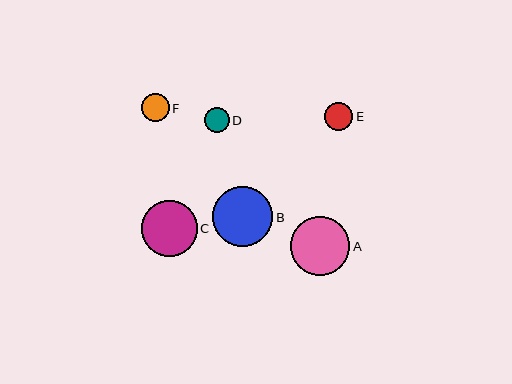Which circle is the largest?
Circle B is the largest with a size of approximately 60 pixels.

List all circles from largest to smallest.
From largest to smallest: B, A, C, E, F, D.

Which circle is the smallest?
Circle D is the smallest with a size of approximately 25 pixels.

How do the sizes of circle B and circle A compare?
Circle B and circle A are approximately the same size.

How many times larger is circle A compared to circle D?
Circle A is approximately 2.4 times the size of circle D.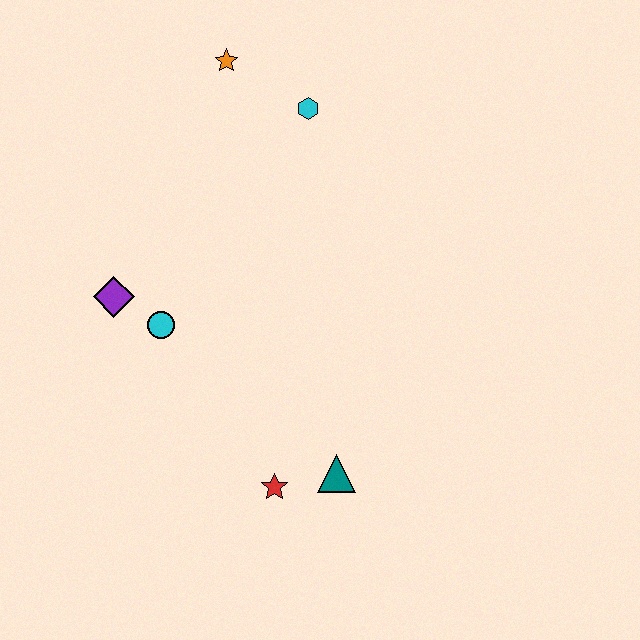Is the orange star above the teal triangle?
Yes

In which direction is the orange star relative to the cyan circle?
The orange star is above the cyan circle.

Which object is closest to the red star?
The teal triangle is closest to the red star.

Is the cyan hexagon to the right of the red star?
Yes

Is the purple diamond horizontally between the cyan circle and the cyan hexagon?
No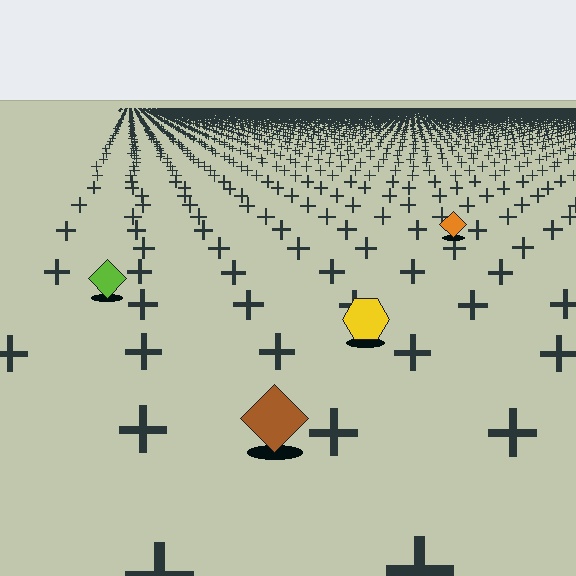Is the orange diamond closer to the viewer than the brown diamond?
No. The brown diamond is closer — you can tell from the texture gradient: the ground texture is coarser near it.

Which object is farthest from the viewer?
The orange diamond is farthest from the viewer. It appears smaller and the ground texture around it is denser.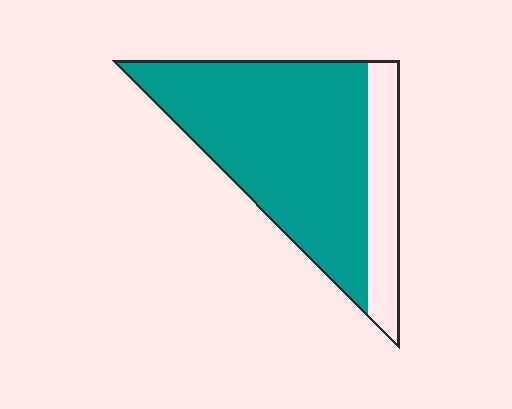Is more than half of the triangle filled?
Yes.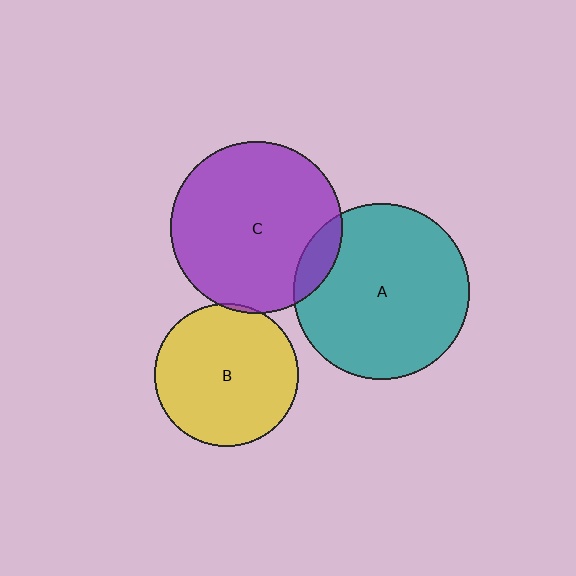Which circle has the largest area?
Circle A (teal).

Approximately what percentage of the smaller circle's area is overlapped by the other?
Approximately 5%.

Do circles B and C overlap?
Yes.